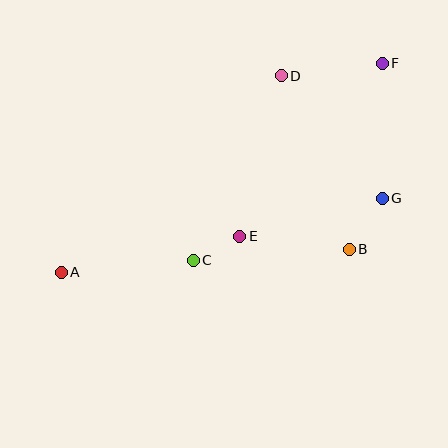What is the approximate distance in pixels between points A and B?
The distance between A and B is approximately 289 pixels.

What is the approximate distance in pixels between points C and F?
The distance between C and F is approximately 273 pixels.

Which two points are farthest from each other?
Points A and F are farthest from each other.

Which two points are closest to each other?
Points C and E are closest to each other.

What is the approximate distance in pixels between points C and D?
The distance between C and D is approximately 205 pixels.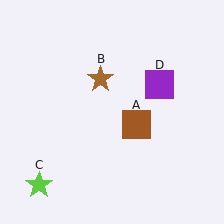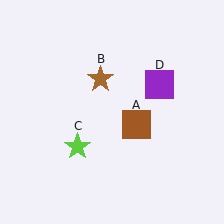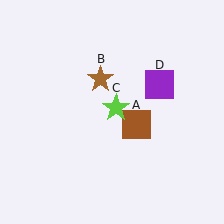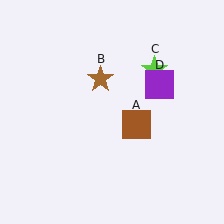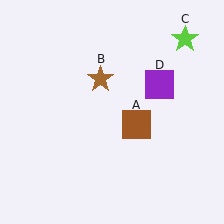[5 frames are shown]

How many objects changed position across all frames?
1 object changed position: lime star (object C).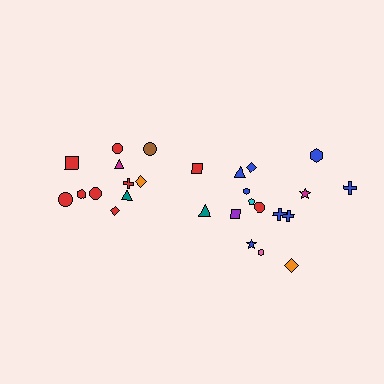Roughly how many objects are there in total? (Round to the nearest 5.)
Roughly 25 objects in total.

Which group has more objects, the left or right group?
The right group.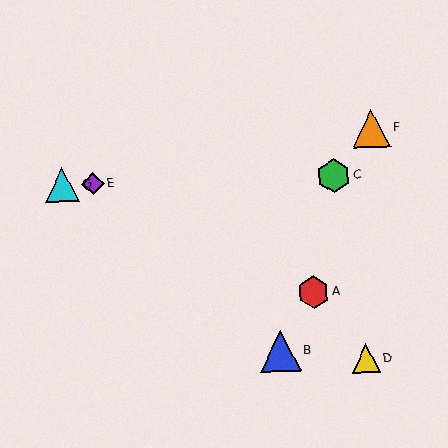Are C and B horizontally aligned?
No, C is at y≈176 and B is at y≈351.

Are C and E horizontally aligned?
Yes, both are at y≈176.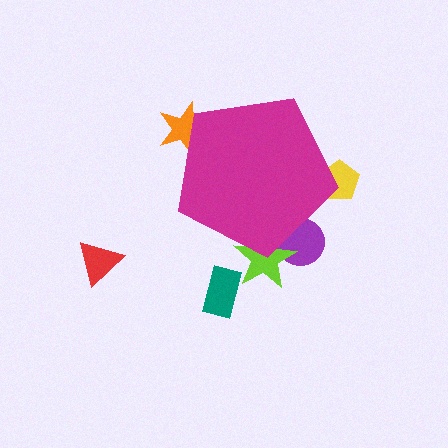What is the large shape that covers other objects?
A magenta pentagon.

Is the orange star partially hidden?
Yes, the orange star is partially hidden behind the magenta pentagon.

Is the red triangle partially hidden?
No, the red triangle is fully visible.